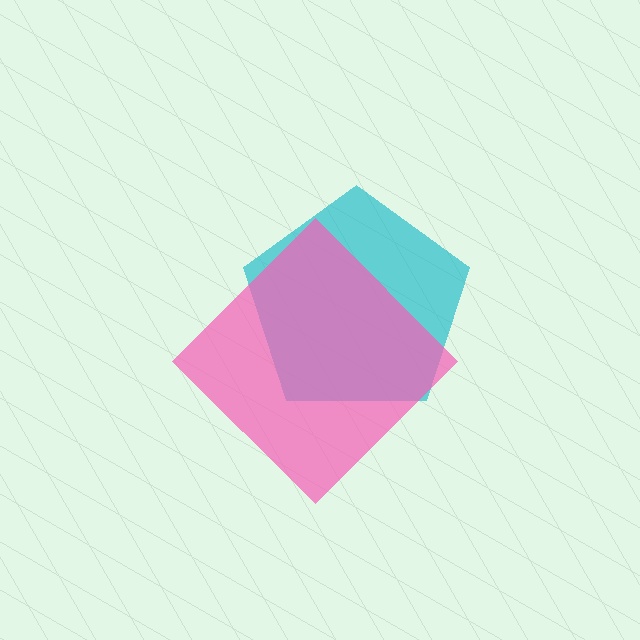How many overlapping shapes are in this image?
There are 2 overlapping shapes in the image.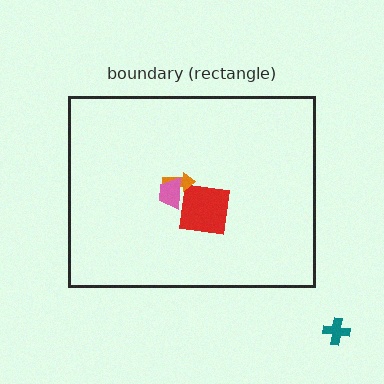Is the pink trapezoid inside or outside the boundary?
Inside.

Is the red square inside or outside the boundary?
Inside.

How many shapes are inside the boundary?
3 inside, 1 outside.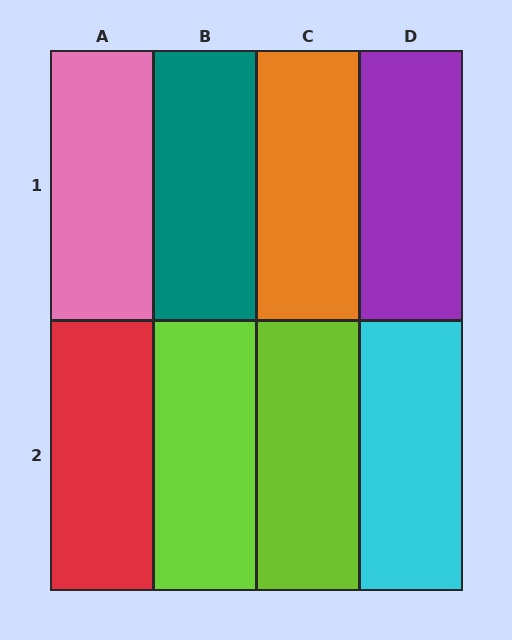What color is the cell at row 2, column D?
Cyan.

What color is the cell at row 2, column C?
Lime.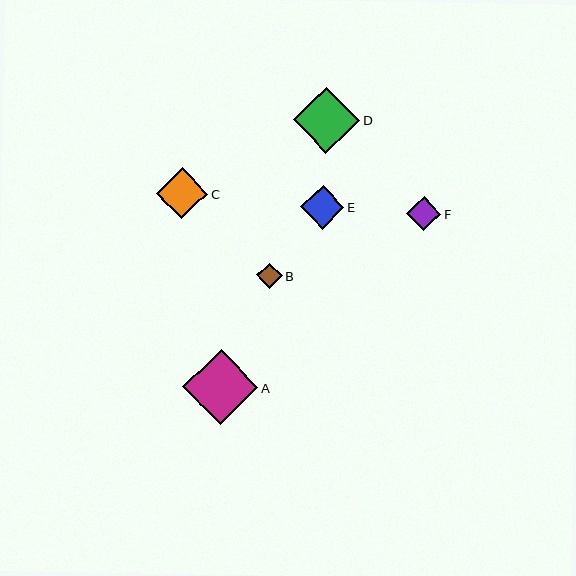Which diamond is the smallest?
Diamond B is the smallest with a size of approximately 25 pixels.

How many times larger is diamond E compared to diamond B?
Diamond E is approximately 1.7 times the size of diamond B.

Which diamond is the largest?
Diamond A is the largest with a size of approximately 75 pixels.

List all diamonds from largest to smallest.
From largest to smallest: A, D, C, E, F, B.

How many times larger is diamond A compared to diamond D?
Diamond A is approximately 1.1 times the size of diamond D.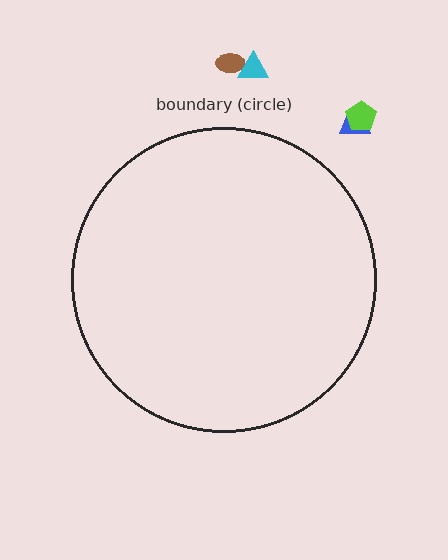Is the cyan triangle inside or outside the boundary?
Outside.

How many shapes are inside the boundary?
0 inside, 4 outside.